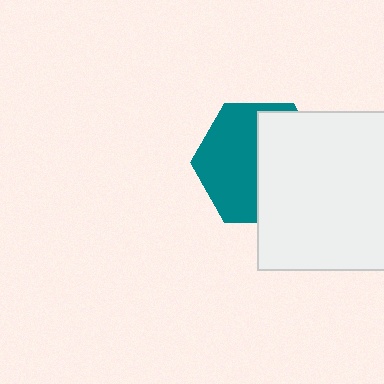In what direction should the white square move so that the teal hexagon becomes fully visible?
The white square should move right. That is the shortest direction to clear the overlap and leave the teal hexagon fully visible.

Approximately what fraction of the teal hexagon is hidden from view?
Roughly 49% of the teal hexagon is hidden behind the white square.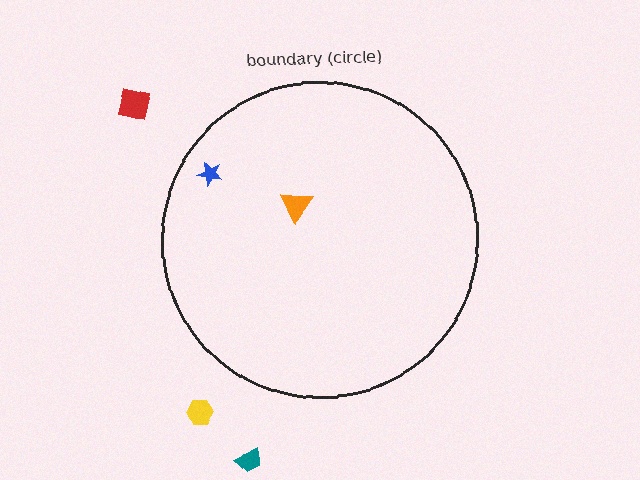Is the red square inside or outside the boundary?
Outside.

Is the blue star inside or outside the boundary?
Inside.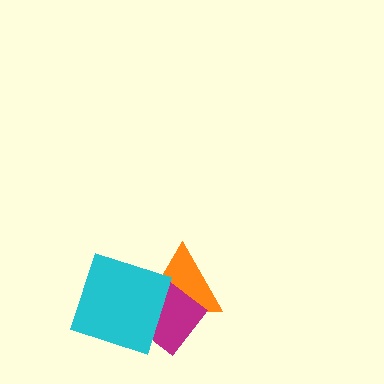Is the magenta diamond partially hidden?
Yes, it is partially covered by another shape.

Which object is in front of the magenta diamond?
The cyan square is in front of the magenta diamond.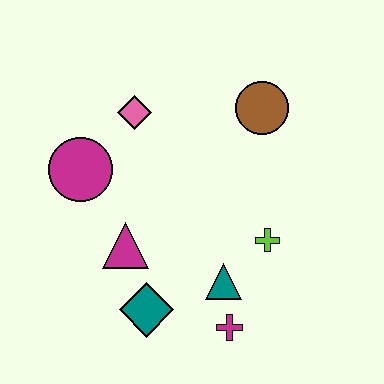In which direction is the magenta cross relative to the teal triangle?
The magenta cross is below the teal triangle.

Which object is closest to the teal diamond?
The magenta triangle is closest to the teal diamond.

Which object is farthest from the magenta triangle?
The brown circle is farthest from the magenta triangle.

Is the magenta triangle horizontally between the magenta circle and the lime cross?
Yes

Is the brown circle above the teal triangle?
Yes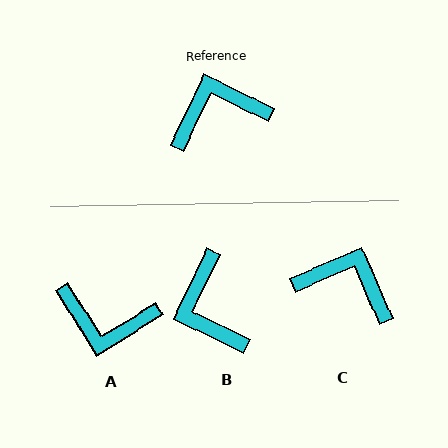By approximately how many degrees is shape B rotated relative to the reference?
Approximately 90 degrees counter-clockwise.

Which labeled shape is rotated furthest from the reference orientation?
A, about 148 degrees away.